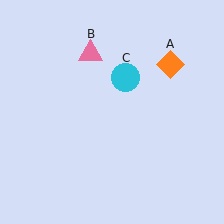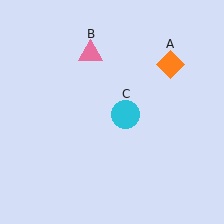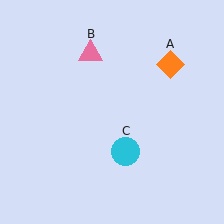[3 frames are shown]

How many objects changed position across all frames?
1 object changed position: cyan circle (object C).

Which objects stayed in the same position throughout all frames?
Orange diamond (object A) and pink triangle (object B) remained stationary.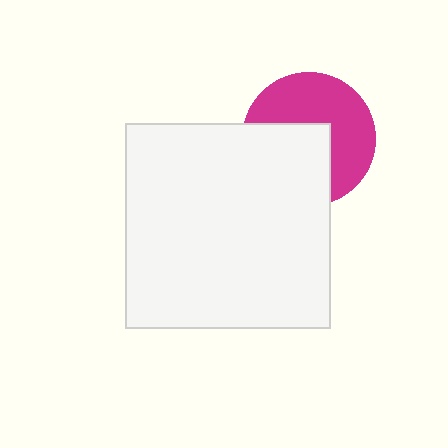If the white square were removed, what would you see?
You would see the complete magenta circle.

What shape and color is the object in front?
The object in front is a white square.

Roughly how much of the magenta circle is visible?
About half of it is visible (roughly 55%).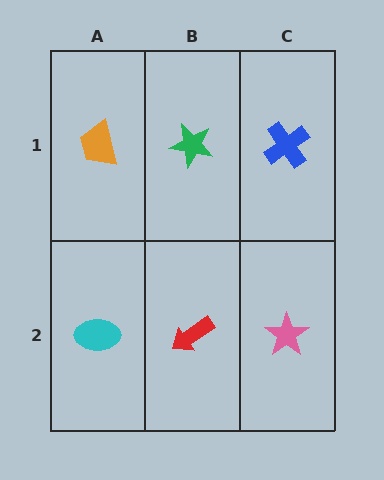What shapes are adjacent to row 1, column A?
A cyan ellipse (row 2, column A), a green star (row 1, column B).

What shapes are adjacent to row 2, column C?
A blue cross (row 1, column C), a red arrow (row 2, column B).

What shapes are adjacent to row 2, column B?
A green star (row 1, column B), a cyan ellipse (row 2, column A), a pink star (row 2, column C).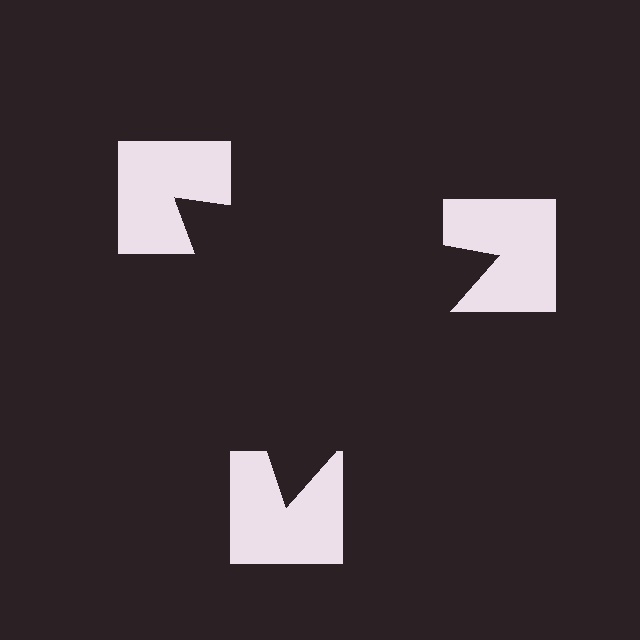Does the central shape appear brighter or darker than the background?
It typically appears slightly darker than the background, even though no actual brightness change is drawn.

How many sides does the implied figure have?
3 sides.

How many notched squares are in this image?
There are 3 — one at each vertex of the illusory triangle.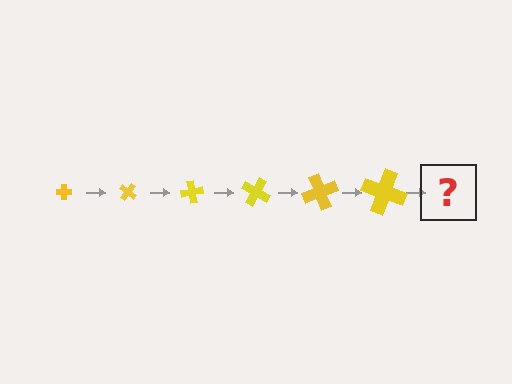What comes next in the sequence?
The next element should be a cross, larger than the previous one and rotated 240 degrees from the start.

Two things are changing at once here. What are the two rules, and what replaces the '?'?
The two rules are that the cross grows larger each step and it rotates 40 degrees each step. The '?' should be a cross, larger than the previous one and rotated 240 degrees from the start.